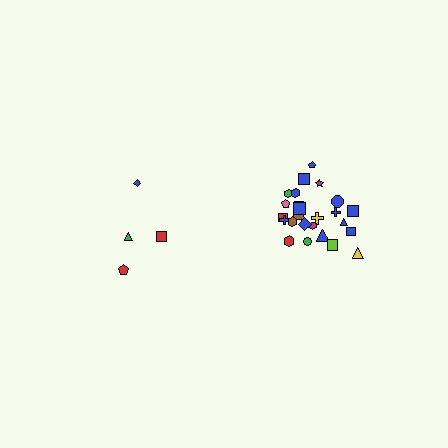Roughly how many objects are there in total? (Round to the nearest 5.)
Roughly 30 objects in total.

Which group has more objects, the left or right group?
The right group.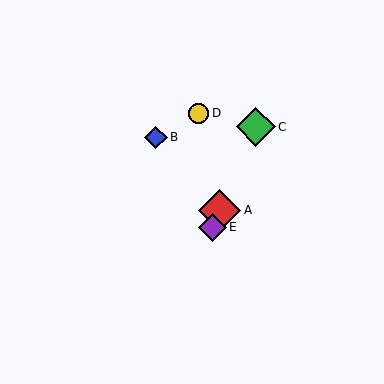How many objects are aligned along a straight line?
3 objects (A, C, E) are aligned along a straight line.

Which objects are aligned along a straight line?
Objects A, C, E are aligned along a straight line.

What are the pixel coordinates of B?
Object B is at (156, 137).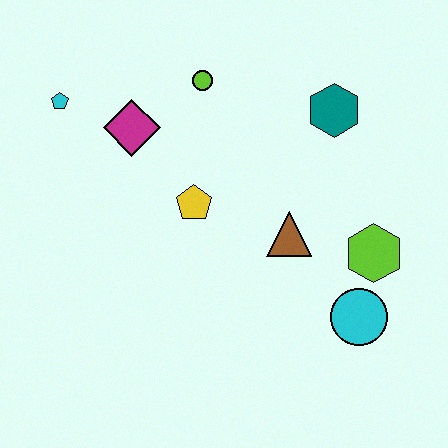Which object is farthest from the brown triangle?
The cyan pentagon is farthest from the brown triangle.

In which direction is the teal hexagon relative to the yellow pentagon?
The teal hexagon is to the right of the yellow pentagon.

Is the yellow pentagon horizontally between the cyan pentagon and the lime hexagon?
Yes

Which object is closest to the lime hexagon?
The cyan circle is closest to the lime hexagon.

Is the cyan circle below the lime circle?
Yes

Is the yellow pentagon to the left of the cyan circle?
Yes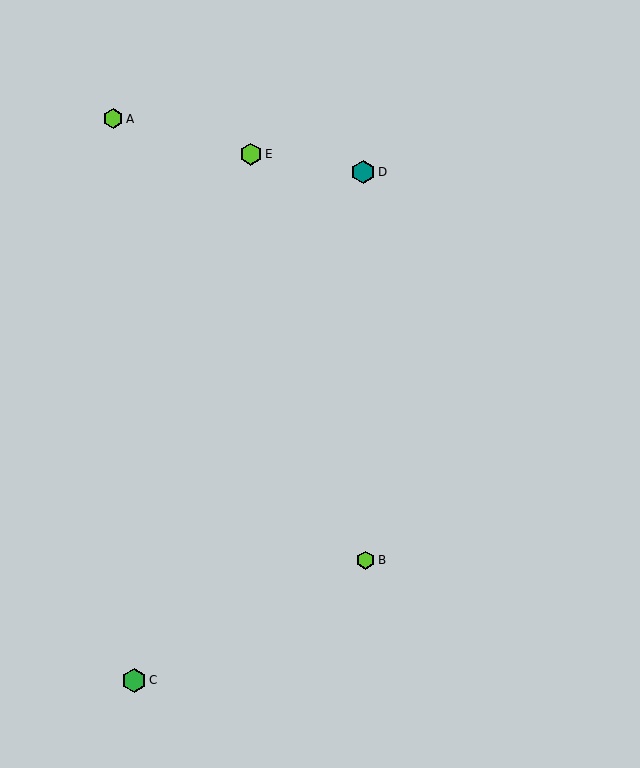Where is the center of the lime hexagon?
The center of the lime hexagon is at (251, 154).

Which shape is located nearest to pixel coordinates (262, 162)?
The lime hexagon (labeled E) at (251, 154) is nearest to that location.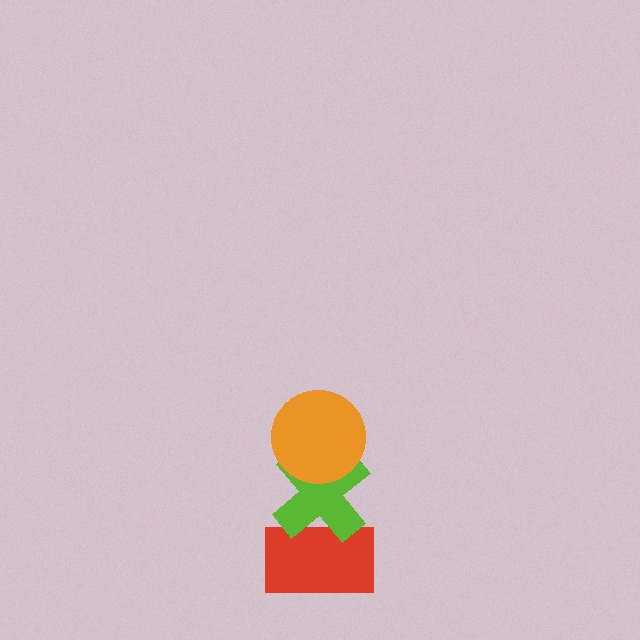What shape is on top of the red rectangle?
The lime cross is on top of the red rectangle.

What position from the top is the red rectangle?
The red rectangle is 3rd from the top.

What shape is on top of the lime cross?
The orange circle is on top of the lime cross.